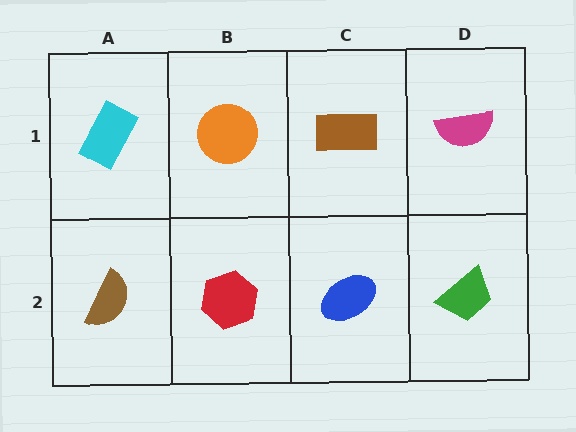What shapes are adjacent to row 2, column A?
A cyan rectangle (row 1, column A), a red hexagon (row 2, column B).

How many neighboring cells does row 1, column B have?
3.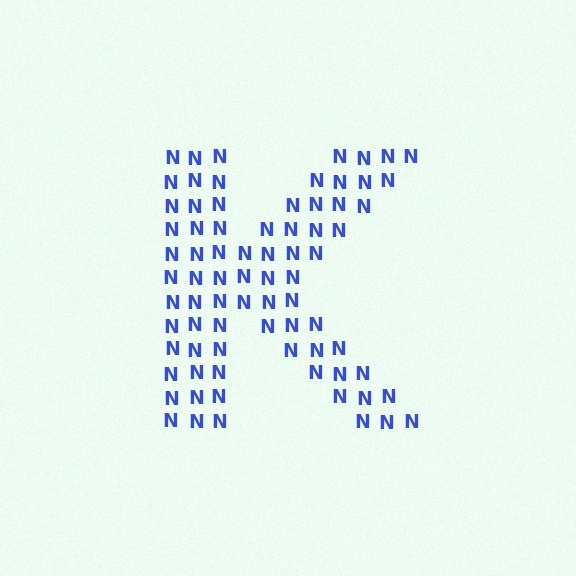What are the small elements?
The small elements are letter N's.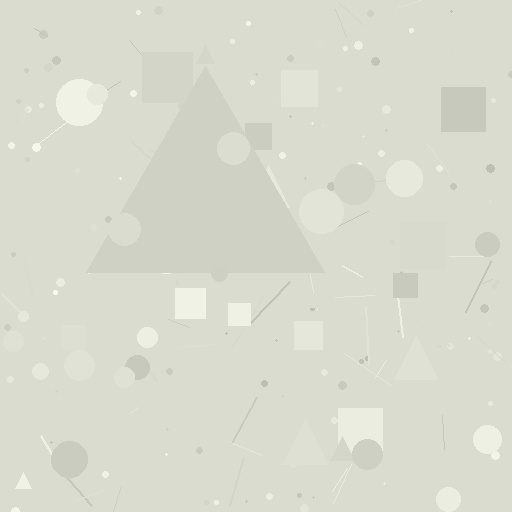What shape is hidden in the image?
A triangle is hidden in the image.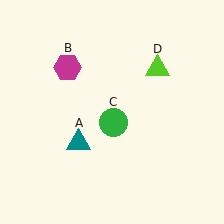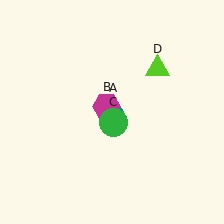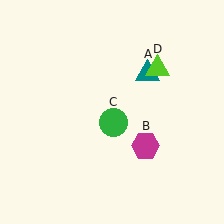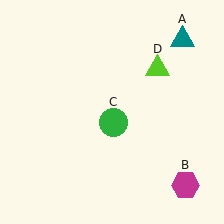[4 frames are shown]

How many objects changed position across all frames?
2 objects changed position: teal triangle (object A), magenta hexagon (object B).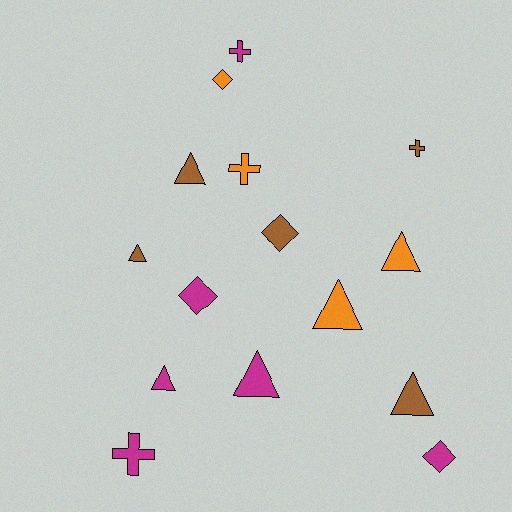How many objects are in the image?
There are 15 objects.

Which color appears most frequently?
Magenta, with 6 objects.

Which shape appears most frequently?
Triangle, with 7 objects.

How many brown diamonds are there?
There is 1 brown diamond.